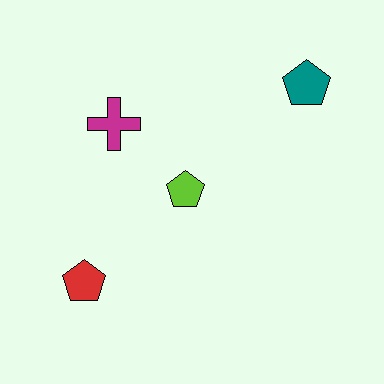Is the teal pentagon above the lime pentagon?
Yes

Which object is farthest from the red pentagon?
The teal pentagon is farthest from the red pentagon.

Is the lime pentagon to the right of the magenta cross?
Yes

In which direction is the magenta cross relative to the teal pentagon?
The magenta cross is to the left of the teal pentagon.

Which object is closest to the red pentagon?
The lime pentagon is closest to the red pentagon.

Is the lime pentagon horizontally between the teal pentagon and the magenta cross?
Yes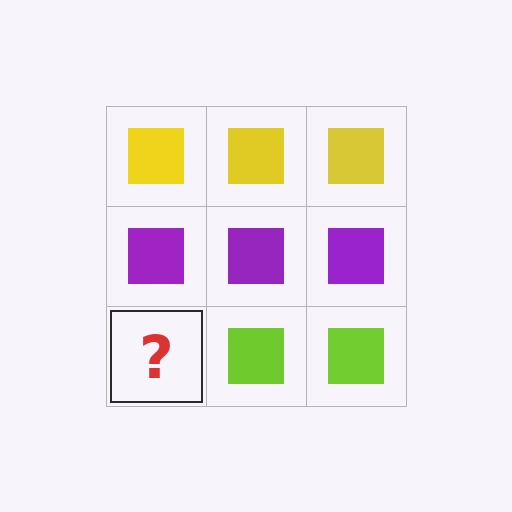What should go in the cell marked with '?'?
The missing cell should contain a lime square.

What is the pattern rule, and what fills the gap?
The rule is that each row has a consistent color. The gap should be filled with a lime square.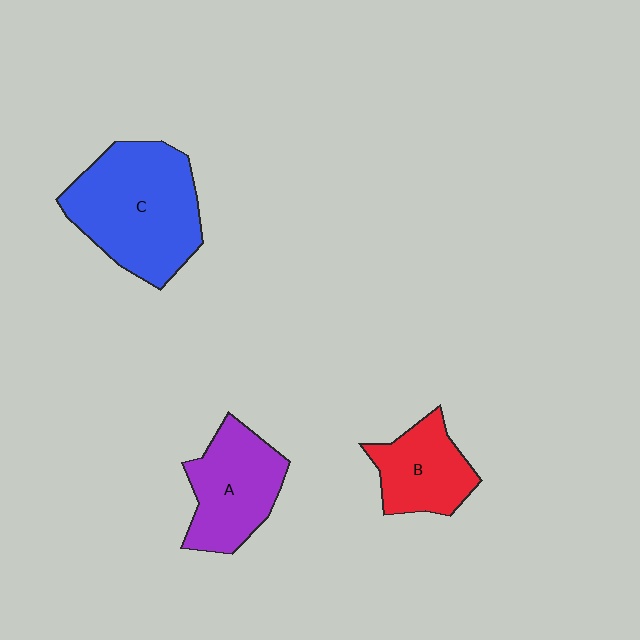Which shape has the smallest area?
Shape B (red).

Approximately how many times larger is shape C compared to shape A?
Approximately 1.5 times.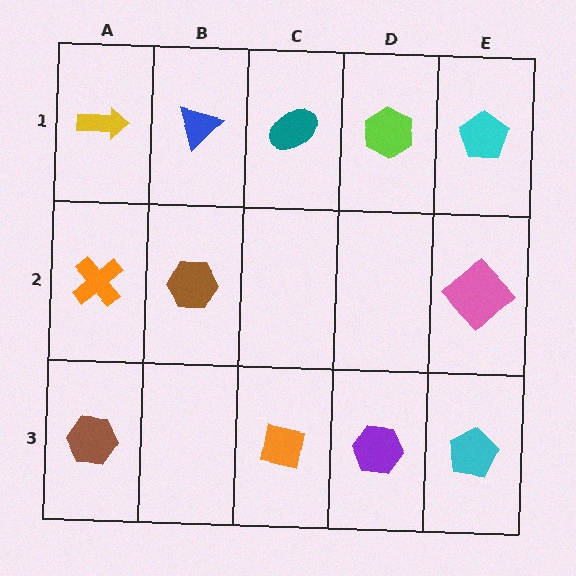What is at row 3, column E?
A cyan pentagon.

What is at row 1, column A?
A yellow arrow.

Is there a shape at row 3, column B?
No, that cell is empty.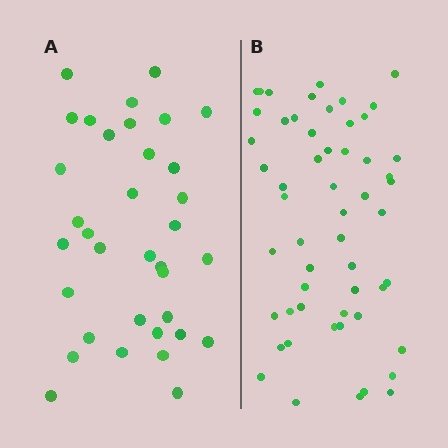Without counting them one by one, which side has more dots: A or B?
Region B (the right region) has more dots.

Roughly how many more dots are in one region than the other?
Region B has approximately 20 more dots than region A.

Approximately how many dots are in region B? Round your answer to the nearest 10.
About 60 dots. (The exact count is 55, which rounds to 60.)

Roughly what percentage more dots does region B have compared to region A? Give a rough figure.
About 55% more.